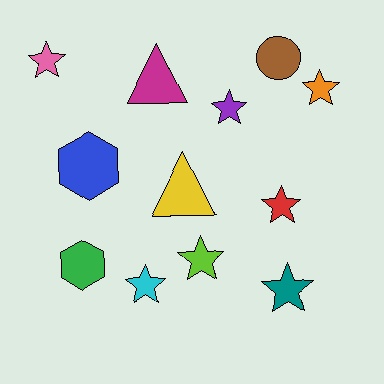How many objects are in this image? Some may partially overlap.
There are 12 objects.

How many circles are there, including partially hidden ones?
There is 1 circle.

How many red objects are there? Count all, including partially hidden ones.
There is 1 red object.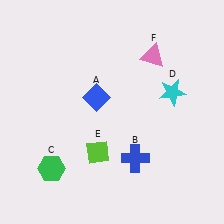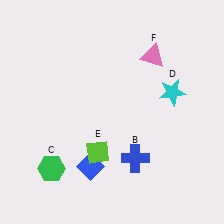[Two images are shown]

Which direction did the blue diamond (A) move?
The blue diamond (A) moved down.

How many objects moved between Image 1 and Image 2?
1 object moved between the two images.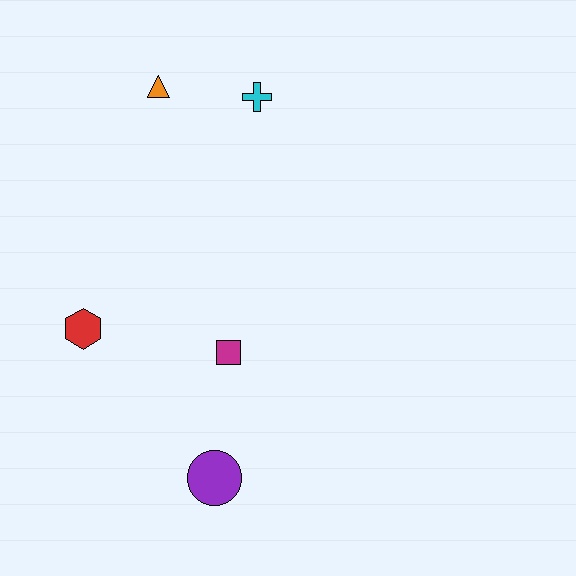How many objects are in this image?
There are 5 objects.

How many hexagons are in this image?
There is 1 hexagon.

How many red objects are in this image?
There is 1 red object.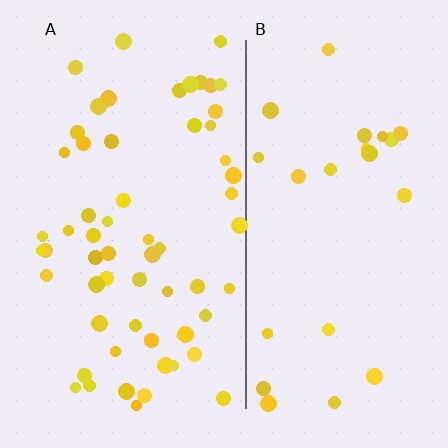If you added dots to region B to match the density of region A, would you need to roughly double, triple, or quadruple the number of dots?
Approximately double.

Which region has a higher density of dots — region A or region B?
A (the left).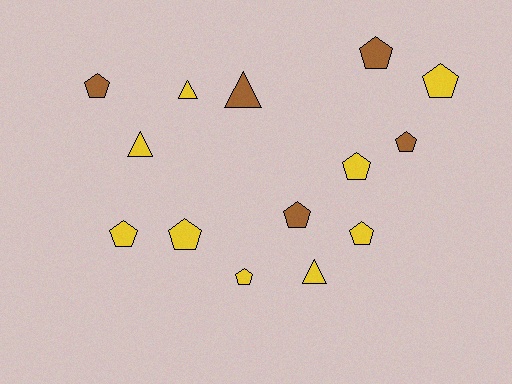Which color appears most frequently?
Yellow, with 9 objects.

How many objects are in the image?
There are 14 objects.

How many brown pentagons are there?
There are 4 brown pentagons.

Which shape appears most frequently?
Pentagon, with 10 objects.